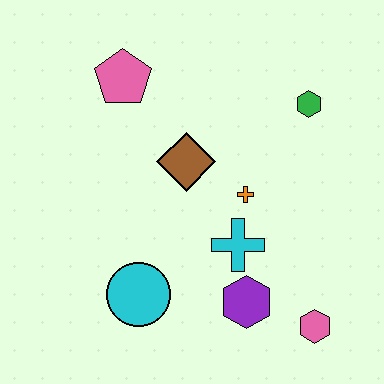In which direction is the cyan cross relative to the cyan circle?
The cyan cross is to the right of the cyan circle.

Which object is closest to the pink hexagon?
The purple hexagon is closest to the pink hexagon.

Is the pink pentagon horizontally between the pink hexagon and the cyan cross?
No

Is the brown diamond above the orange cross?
Yes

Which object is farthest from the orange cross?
The pink pentagon is farthest from the orange cross.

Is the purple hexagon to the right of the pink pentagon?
Yes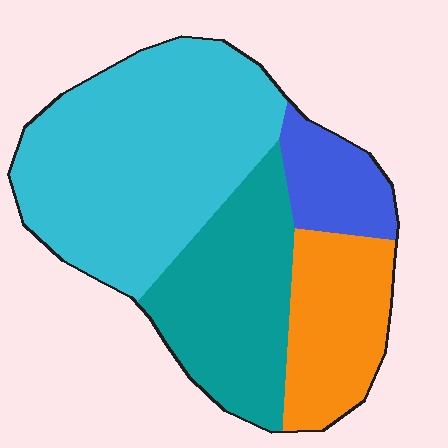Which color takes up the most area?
Cyan, at roughly 45%.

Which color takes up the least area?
Blue, at roughly 10%.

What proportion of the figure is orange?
Orange takes up about one sixth (1/6) of the figure.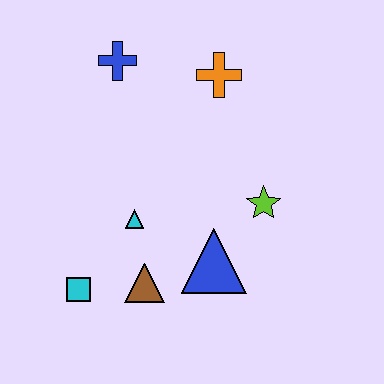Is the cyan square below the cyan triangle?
Yes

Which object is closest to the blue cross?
The orange cross is closest to the blue cross.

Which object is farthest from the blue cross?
The cyan square is farthest from the blue cross.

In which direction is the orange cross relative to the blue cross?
The orange cross is to the right of the blue cross.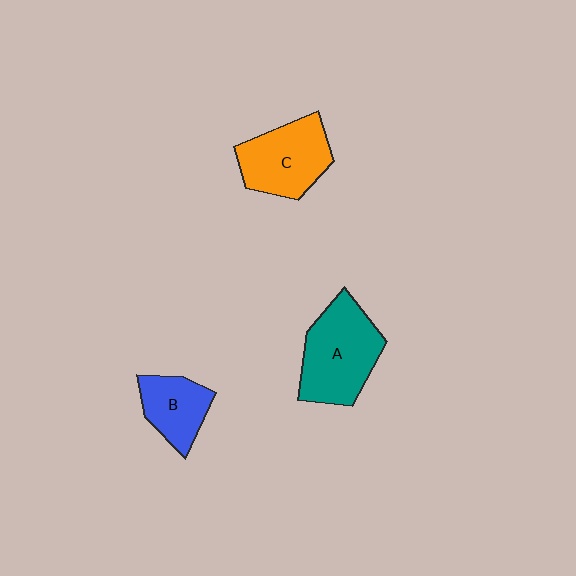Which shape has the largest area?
Shape A (teal).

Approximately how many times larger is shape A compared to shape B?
Approximately 1.7 times.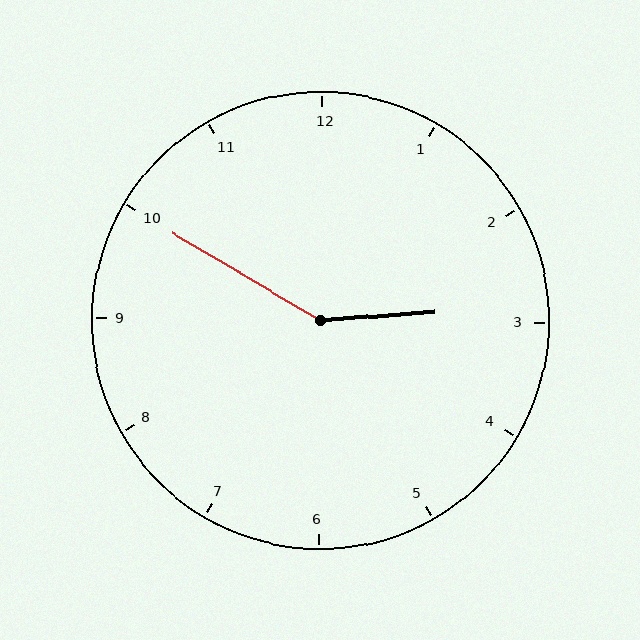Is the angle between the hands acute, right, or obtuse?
It is obtuse.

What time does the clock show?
2:50.